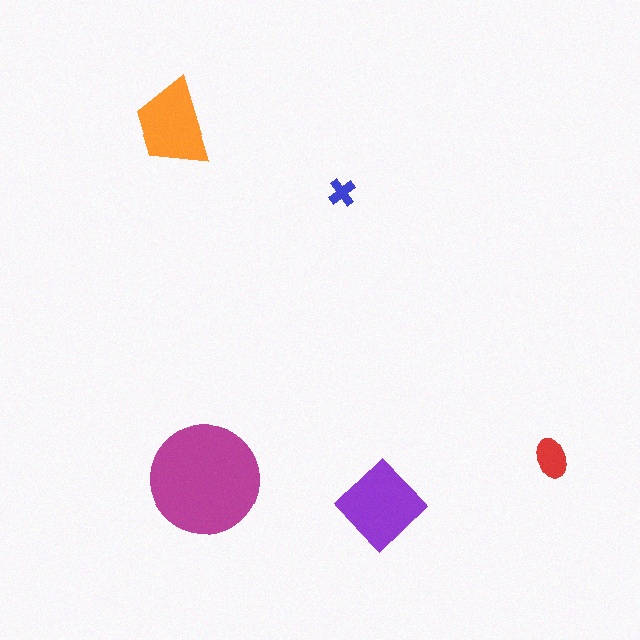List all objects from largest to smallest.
The magenta circle, the purple diamond, the orange trapezoid, the red ellipse, the blue cross.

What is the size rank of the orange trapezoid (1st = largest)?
3rd.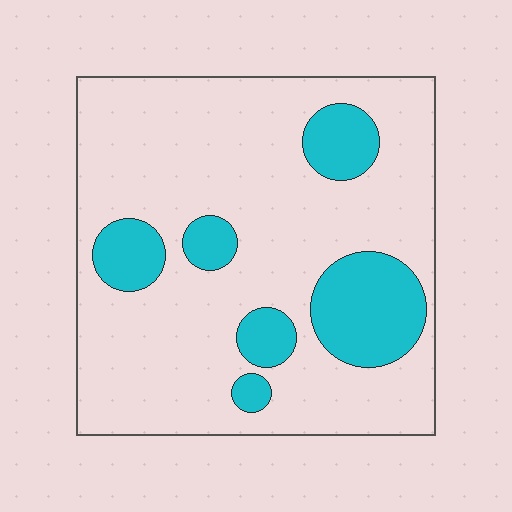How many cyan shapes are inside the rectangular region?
6.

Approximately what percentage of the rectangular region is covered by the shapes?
Approximately 20%.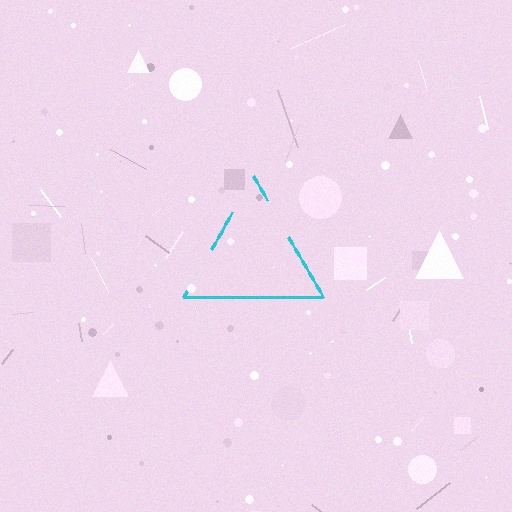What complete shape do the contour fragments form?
The contour fragments form a triangle.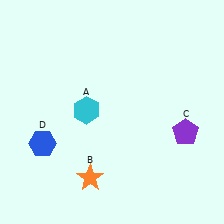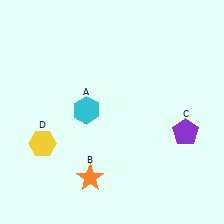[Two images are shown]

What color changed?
The hexagon (D) changed from blue in Image 1 to yellow in Image 2.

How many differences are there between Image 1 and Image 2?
There is 1 difference between the two images.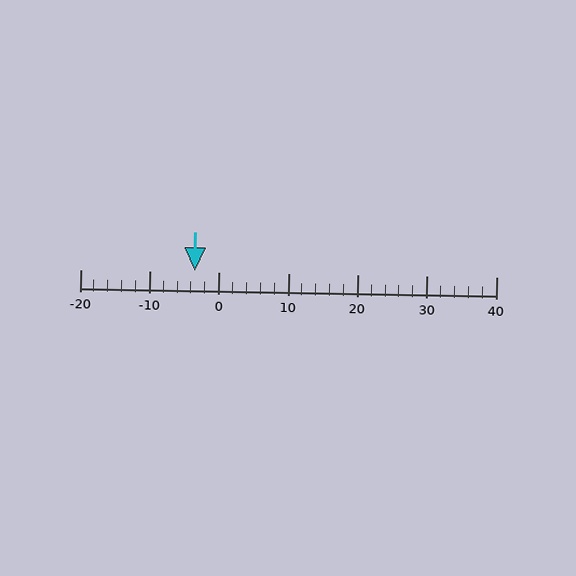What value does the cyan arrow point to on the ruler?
The cyan arrow points to approximately -4.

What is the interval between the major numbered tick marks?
The major tick marks are spaced 10 units apart.